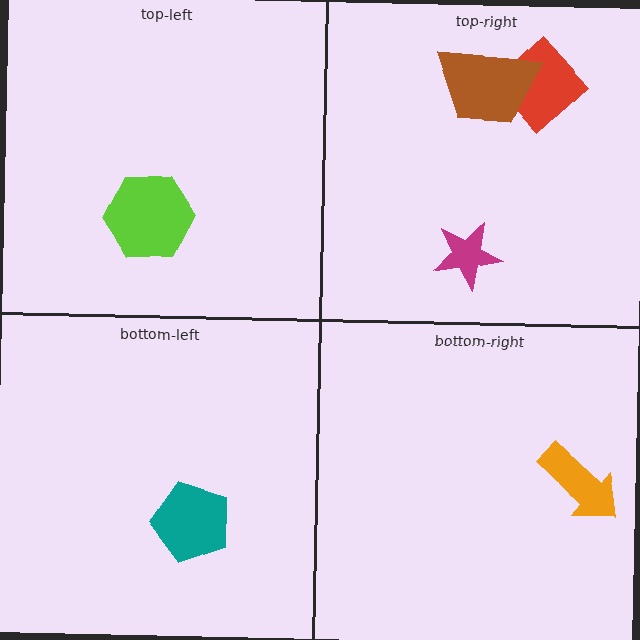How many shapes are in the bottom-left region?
1.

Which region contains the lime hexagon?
The top-left region.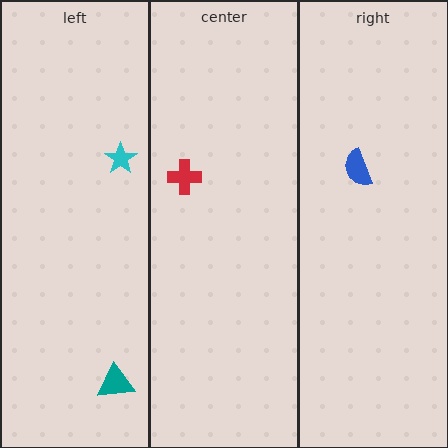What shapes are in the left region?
The cyan star, the teal triangle.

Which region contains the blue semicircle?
The right region.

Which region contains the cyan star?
The left region.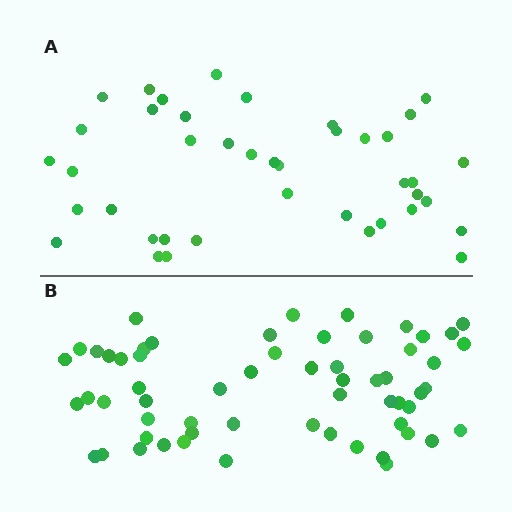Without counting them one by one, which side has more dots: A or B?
Region B (the bottom region) has more dots.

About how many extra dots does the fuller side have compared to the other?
Region B has approximately 20 more dots than region A.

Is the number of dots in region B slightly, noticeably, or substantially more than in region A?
Region B has substantially more. The ratio is roughly 1.5 to 1.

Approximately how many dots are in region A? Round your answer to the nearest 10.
About 40 dots. (The exact count is 41, which rounds to 40.)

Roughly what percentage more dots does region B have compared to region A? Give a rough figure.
About 45% more.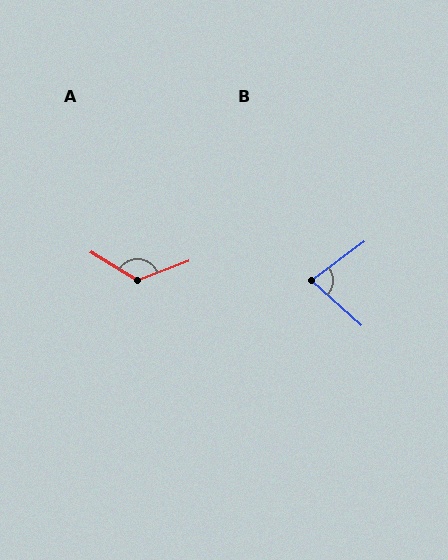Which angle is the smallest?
B, at approximately 79 degrees.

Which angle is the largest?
A, at approximately 127 degrees.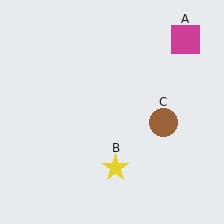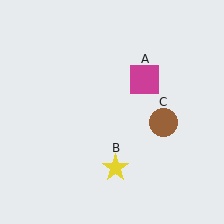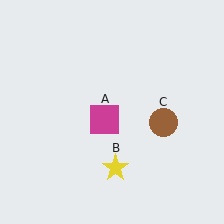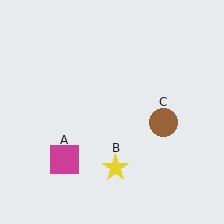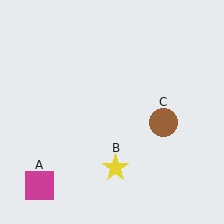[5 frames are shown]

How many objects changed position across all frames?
1 object changed position: magenta square (object A).